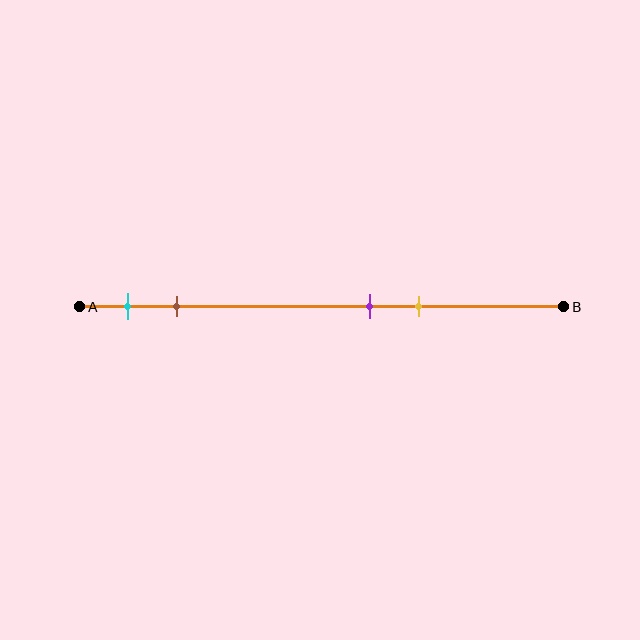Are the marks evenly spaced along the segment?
No, the marks are not evenly spaced.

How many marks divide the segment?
There are 4 marks dividing the segment.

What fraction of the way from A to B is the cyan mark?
The cyan mark is approximately 10% (0.1) of the way from A to B.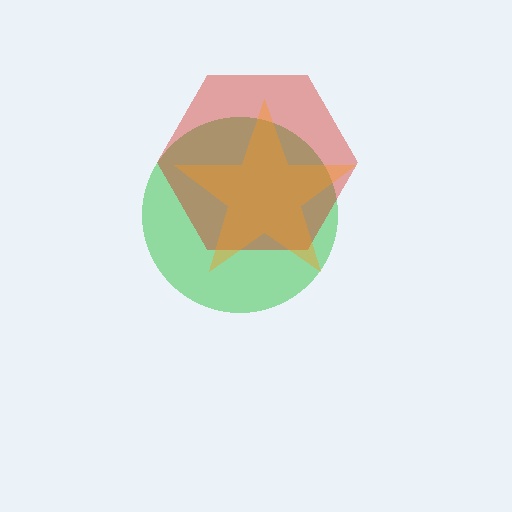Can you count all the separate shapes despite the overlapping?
Yes, there are 3 separate shapes.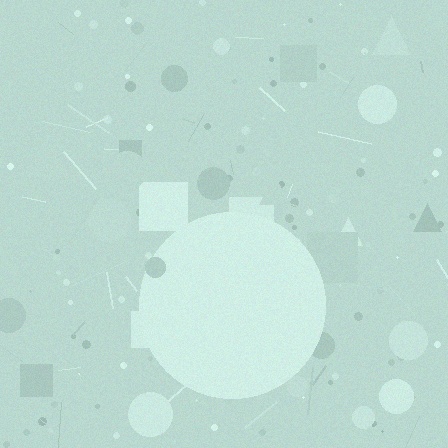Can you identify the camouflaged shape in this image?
The camouflaged shape is a circle.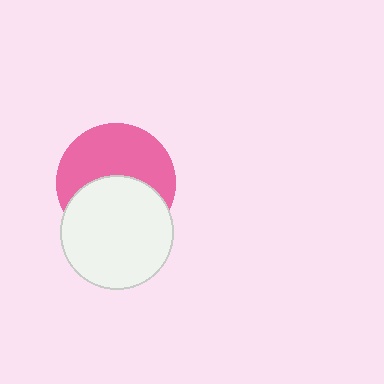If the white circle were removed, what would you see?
You would see the complete pink circle.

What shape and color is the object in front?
The object in front is a white circle.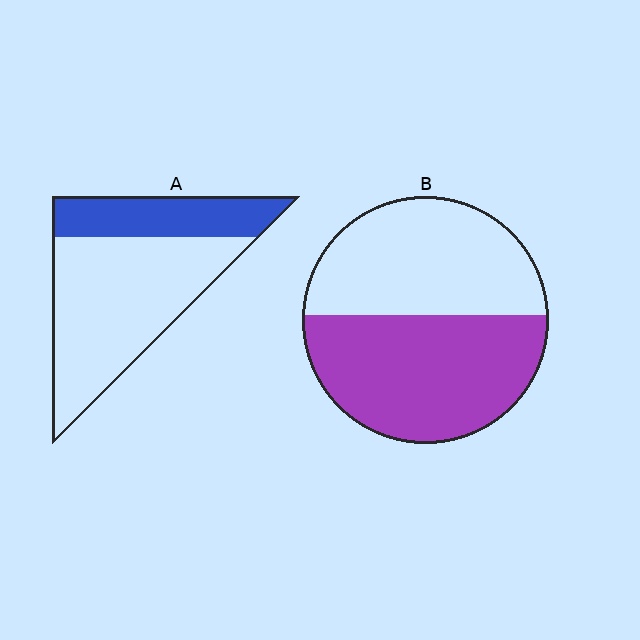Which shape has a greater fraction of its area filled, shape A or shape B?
Shape B.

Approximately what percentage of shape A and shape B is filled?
A is approximately 30% and B is approximately 55%.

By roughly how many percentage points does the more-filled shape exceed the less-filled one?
By roughly 20 percentage points (B over A).